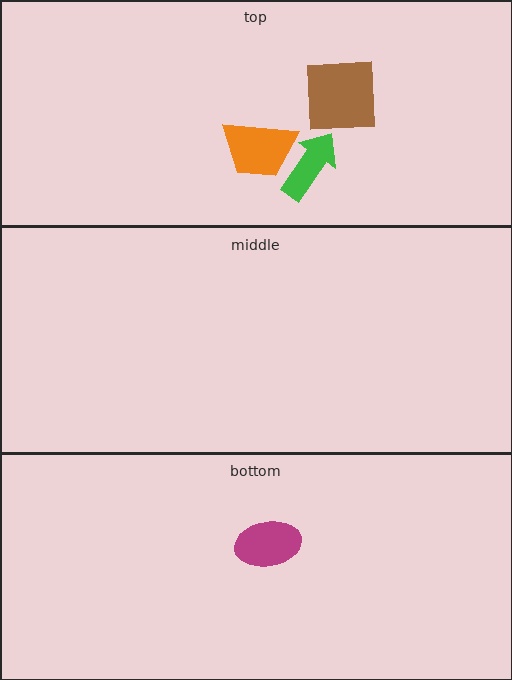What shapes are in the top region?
The orange trapezoid, the brown square, the green arrow.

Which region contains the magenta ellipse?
The bottom region.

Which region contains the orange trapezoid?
The top region.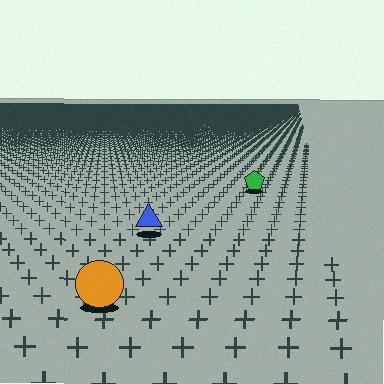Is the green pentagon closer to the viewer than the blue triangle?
No. The blue triangle is closer — you can tell from the texture gradient: the ground texture is coarser near it.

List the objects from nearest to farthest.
From nearest to farthest: the orange circle, the blue triangle, the green pentagon.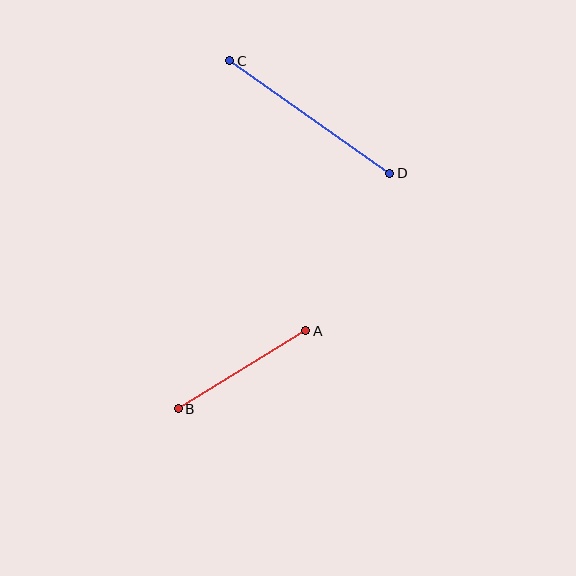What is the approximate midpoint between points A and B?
The midpoint is at approximately (242, 370) pixels.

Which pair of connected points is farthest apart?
Points C and D are farthest apart.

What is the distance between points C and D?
The distance is approximately 195 pixels.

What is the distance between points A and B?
The distance is approximately 149 pixels.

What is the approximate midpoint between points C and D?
The midpoint is at approximately (310, 117) pixels.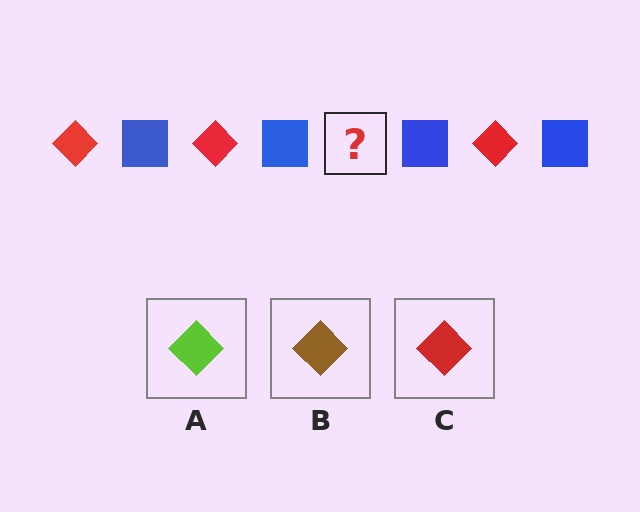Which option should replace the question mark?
Option C.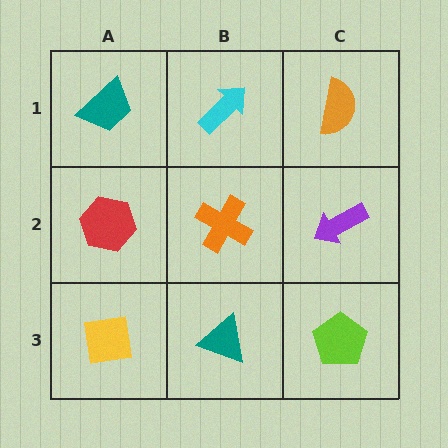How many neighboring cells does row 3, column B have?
3.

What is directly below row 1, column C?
A purple arrow.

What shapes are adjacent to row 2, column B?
A cyan arrow (row 1, column B), a teal triangle (row 3, column B), a red hexagon (row 2, column A), a purple arrow (row 2, column C).